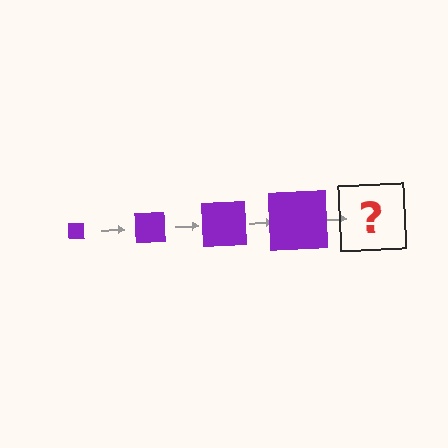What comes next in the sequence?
The next element should be a purple square, larger than the previous one.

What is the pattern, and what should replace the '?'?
The pattern is that the square gets progressively larger each step. The '?' should be a purple square, larger than the previous one.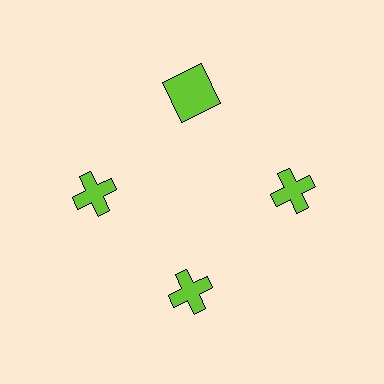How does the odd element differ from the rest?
It has a different shape: square instead of cross.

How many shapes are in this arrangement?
There are 4 shapes arranged in a ring pattern.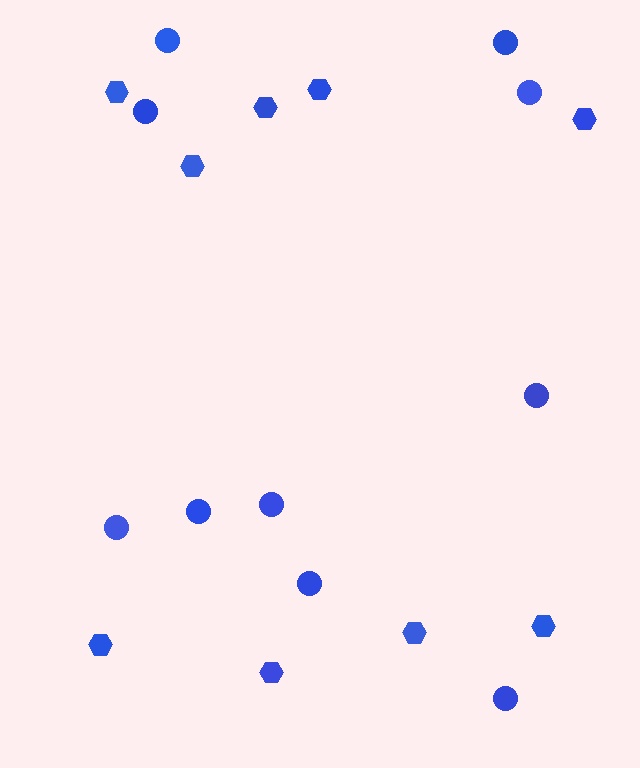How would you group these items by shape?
There are 2 groups: one group of hexagons (9) and one group of circles (10).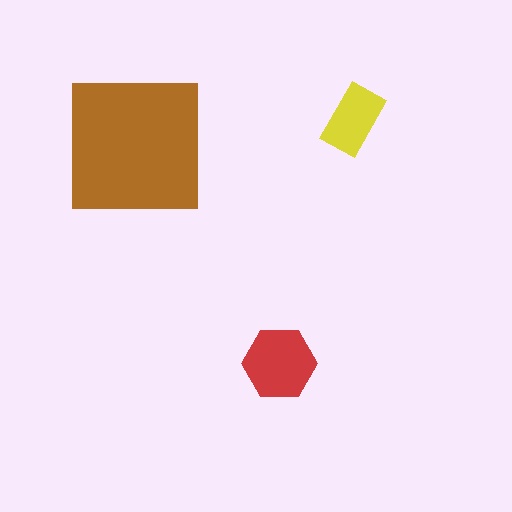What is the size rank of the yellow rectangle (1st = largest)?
3rd.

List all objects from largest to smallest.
The brown square, the red hexagon, the yellow rectangle.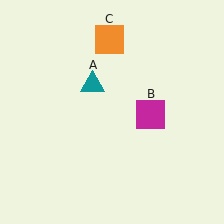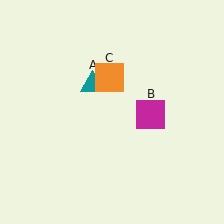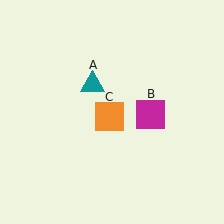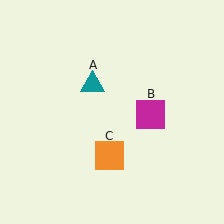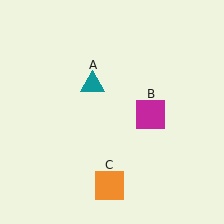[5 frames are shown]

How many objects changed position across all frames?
1 object changed position: orange square (object C).